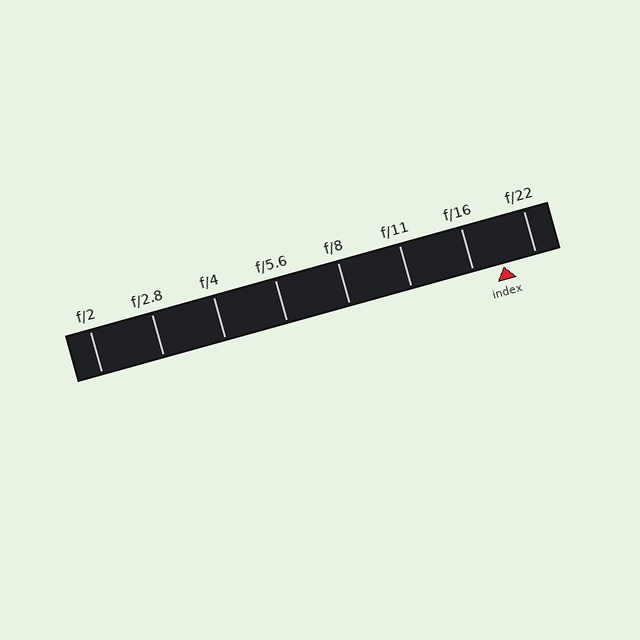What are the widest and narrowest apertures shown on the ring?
The widest aperture shown is f/2 and the narrowest is f/22.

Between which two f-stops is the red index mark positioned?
The index mark is between f/16 and f/22.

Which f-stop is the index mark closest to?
The index mark is closest to f/16.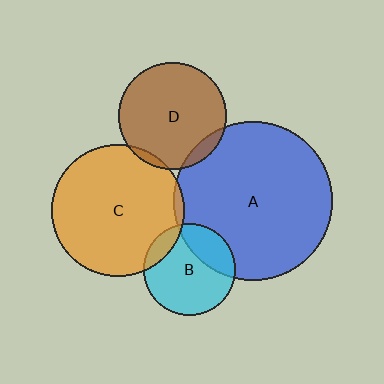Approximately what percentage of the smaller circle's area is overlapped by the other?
Approximately 5%.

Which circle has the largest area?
Circle A (blue).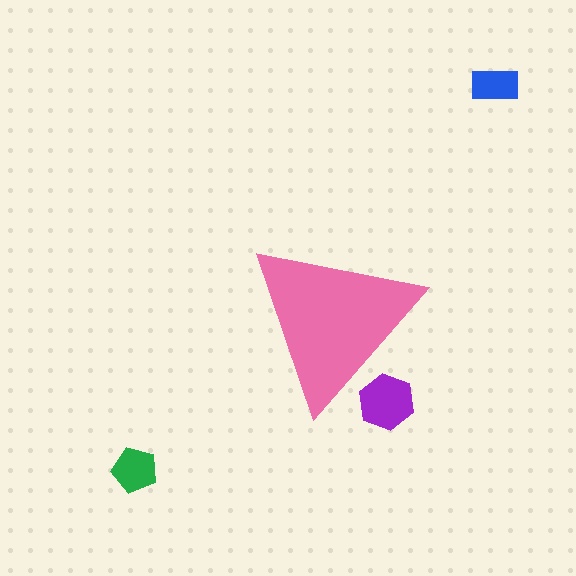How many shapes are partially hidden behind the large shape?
1 shape is partially hidden.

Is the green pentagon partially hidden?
No, the green pentagon is fully visible.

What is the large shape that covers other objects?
A pink triangle.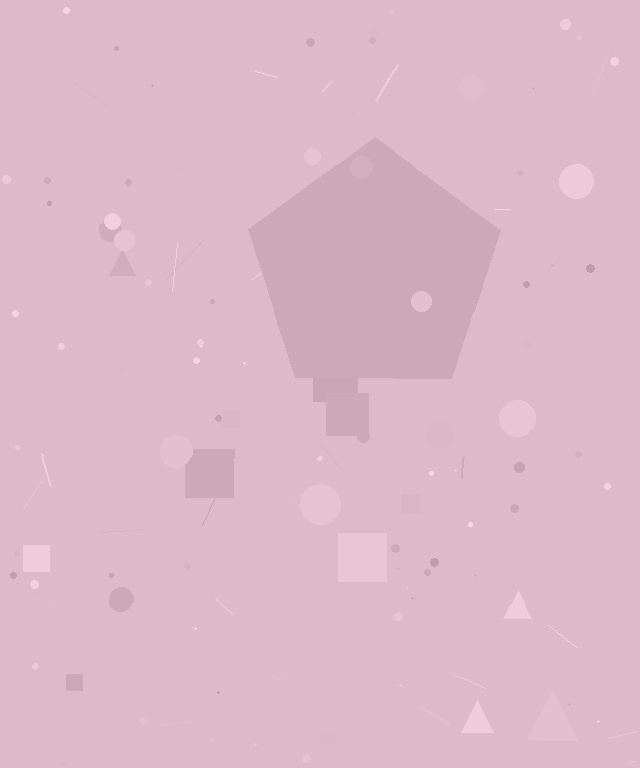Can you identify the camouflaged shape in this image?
The camouflaged shape is a pentagon.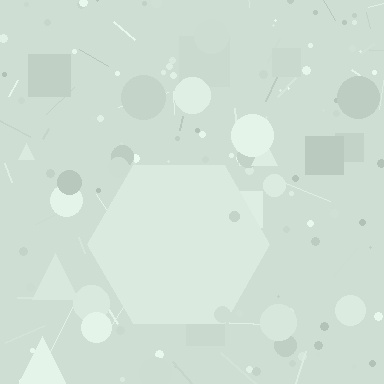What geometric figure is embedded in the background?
A hexagon is embedded in the background.